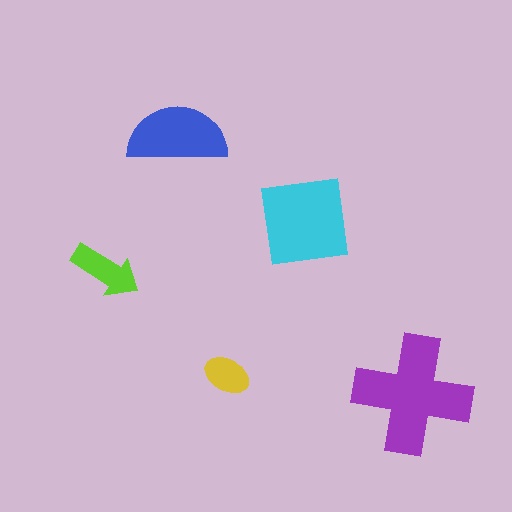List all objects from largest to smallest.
The purple cross, the cyan square, the blue semicircle, the lime arrow, the yellow ellipse.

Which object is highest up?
The blue semicircle is topmost.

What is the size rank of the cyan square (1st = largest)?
2nd.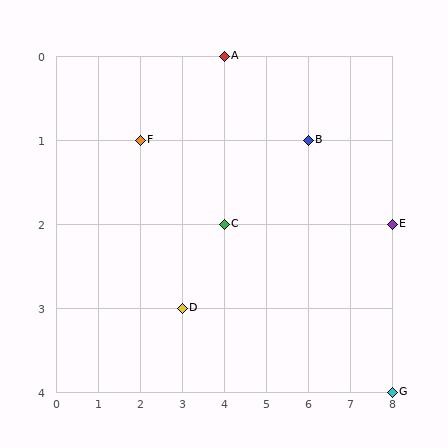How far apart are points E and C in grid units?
Points E and C are 4 columns apart.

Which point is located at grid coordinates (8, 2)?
Point E is at (8, 2).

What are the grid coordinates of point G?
Point G is at grid coordinates (8, 4).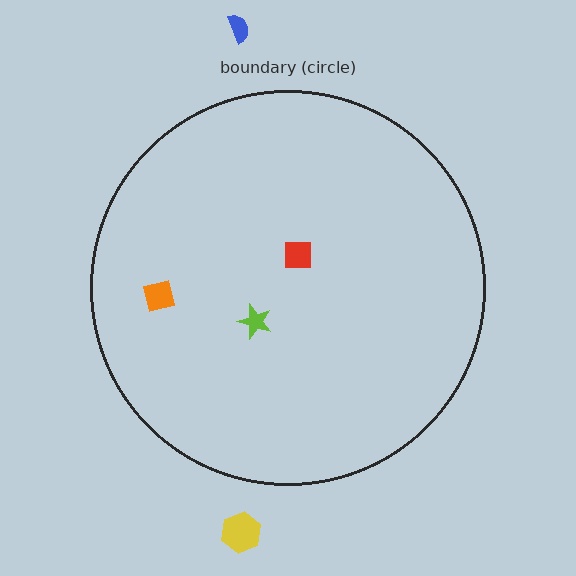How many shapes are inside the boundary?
3 inside, 2 outside.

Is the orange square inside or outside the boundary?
Inside.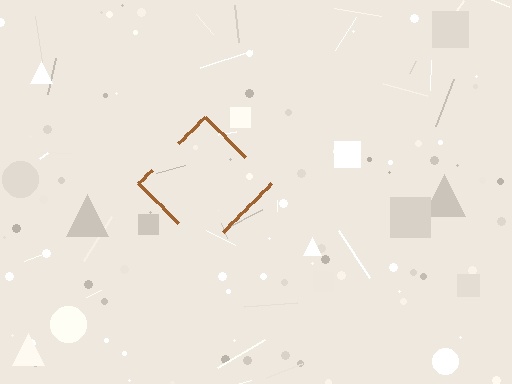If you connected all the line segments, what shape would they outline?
They would outline a diamond.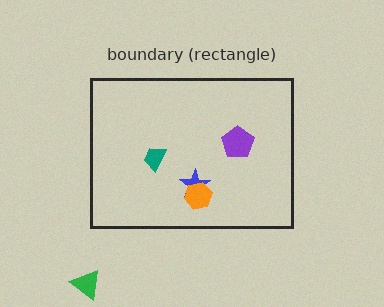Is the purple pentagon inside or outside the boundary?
Inside.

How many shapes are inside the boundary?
4 inside, 1 outside.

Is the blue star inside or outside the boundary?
Inside.